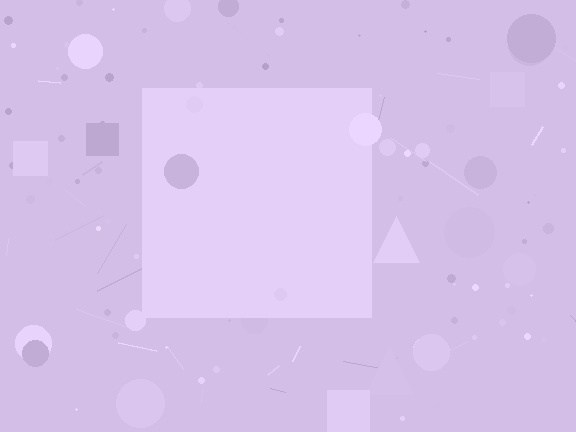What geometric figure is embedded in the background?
A square is embedded in the background.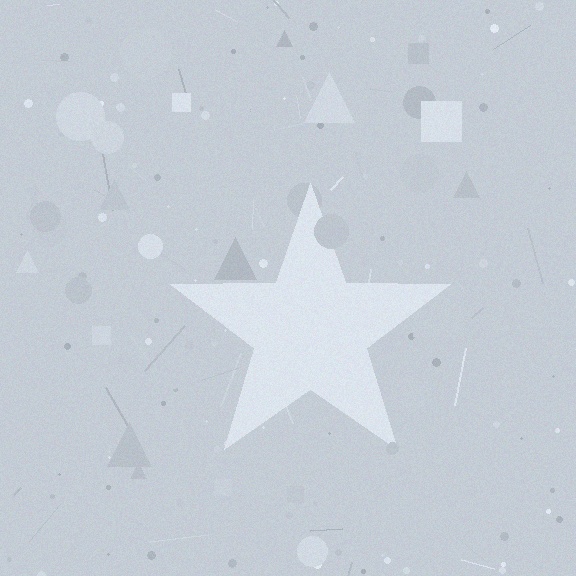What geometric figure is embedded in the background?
A star is embedded in the background.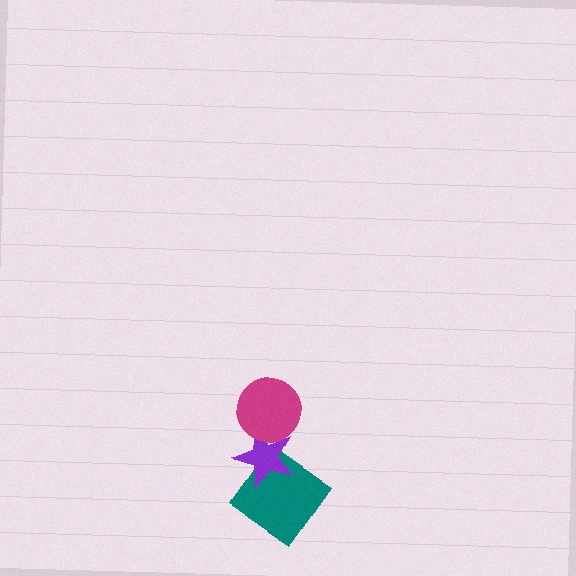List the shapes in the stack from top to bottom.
From top to bottom: the magenta circle, the purple star, the teal diamond.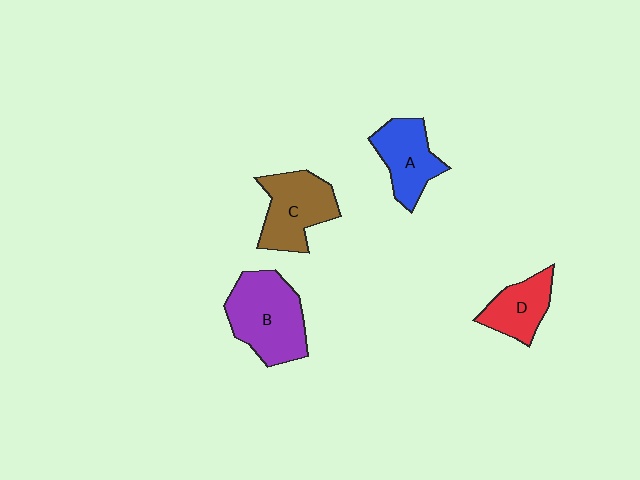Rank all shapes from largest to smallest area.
From largest to smallest: B (purple), C (brown), A (blue), D (red).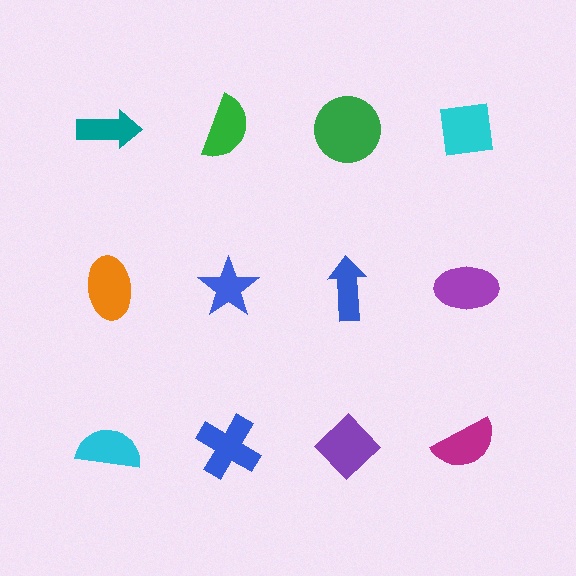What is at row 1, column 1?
A teal arrow.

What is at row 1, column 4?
A cyan square.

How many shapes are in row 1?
4 shapes.